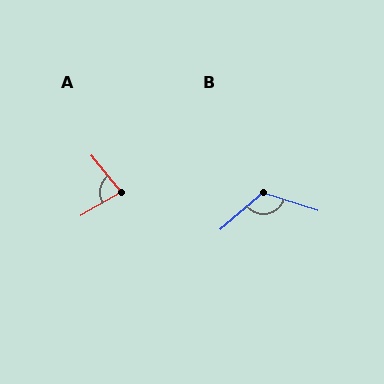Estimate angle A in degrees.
Approximately 81 degrees.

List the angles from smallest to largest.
A (81°), B (122°).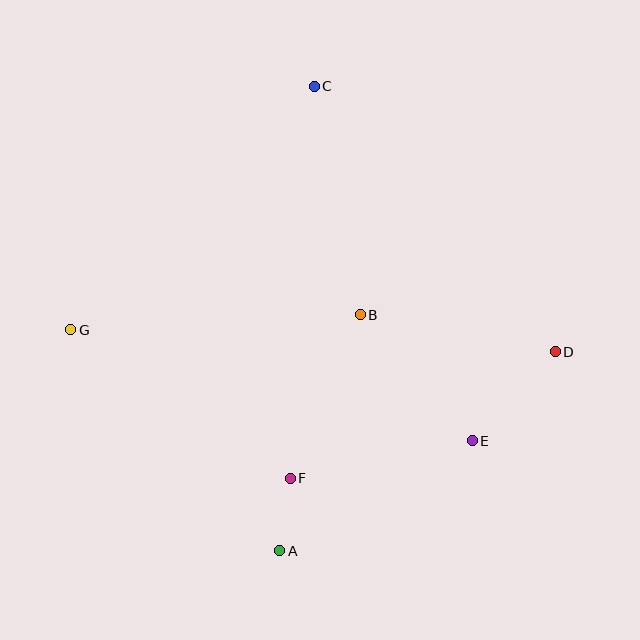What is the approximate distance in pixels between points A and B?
The distance between A and B is approximately 249 pixels.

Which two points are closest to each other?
Points A and F are closest to each other.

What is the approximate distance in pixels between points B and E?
The distance between B and E is approximately 168 pixels.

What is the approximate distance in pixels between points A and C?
The distance between A and C is approximately 466 pixels.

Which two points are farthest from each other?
Points D and G are farthest from each other.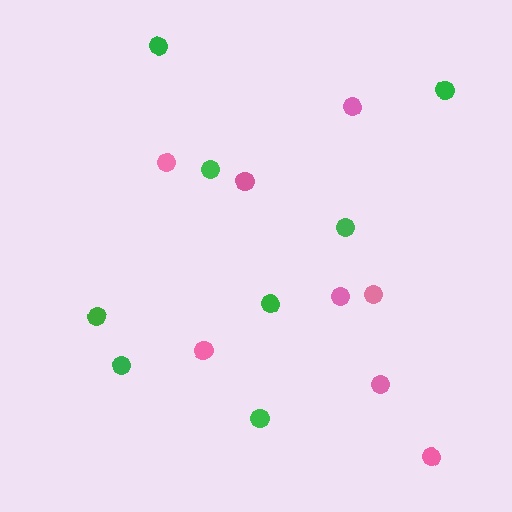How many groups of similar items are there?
There are 2 groups: one group of green circles (8) and one group of pink circles (8).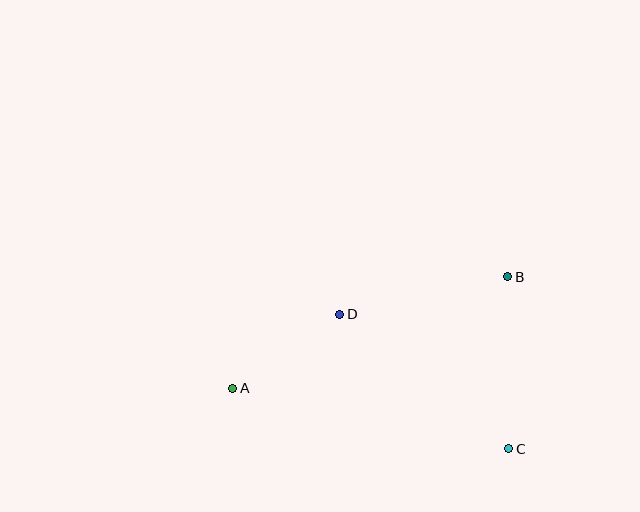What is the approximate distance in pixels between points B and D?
The distance between B and D is approximately 172 pixels.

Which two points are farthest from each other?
Points A and B are farthest from each other.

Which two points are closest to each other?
Points A and D are closest to each other.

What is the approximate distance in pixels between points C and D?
The distance between C and D is approximately 216 pixels.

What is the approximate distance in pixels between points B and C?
The distance between B and C is approximately 172 pixels.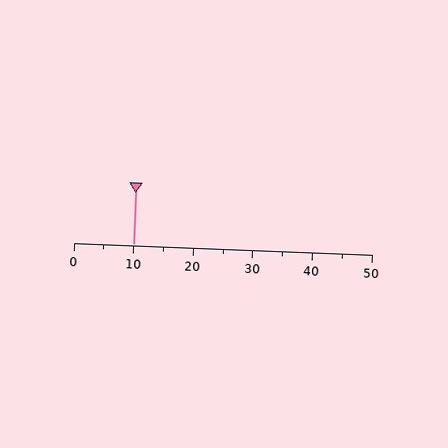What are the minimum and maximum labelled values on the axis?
The axis runs from 0 to 50.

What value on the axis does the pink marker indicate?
The marker indicates approximately 10.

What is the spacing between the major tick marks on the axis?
The major ticks are spaced 10 apart.